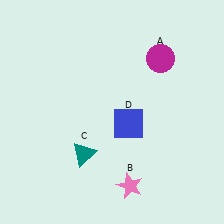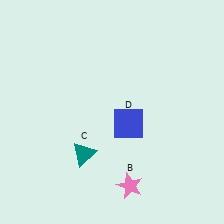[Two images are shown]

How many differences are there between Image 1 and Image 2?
There is 1 difference between the two images.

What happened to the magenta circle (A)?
The magenta circle (A) was removed in Image 2. It was in the top-right area of Image 1.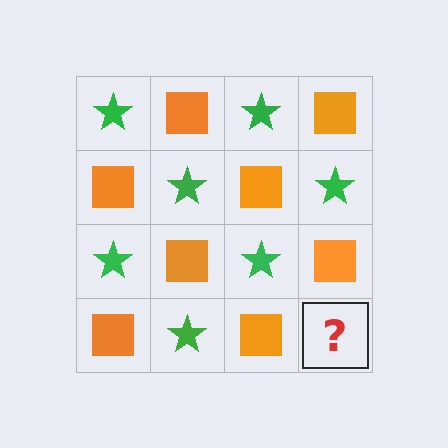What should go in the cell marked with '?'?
The missing cell should contain a green star.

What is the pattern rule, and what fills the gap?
The rule is that it alternates green star and orange square in a checkerboard pattern. The gap should be filled with a green star.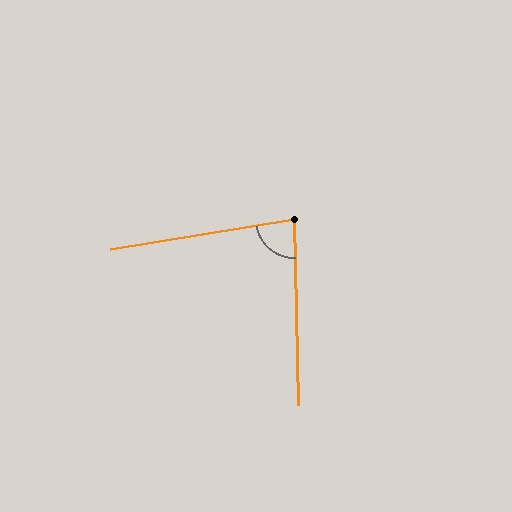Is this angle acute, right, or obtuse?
It is acute.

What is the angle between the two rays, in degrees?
Approximately 82 degrees.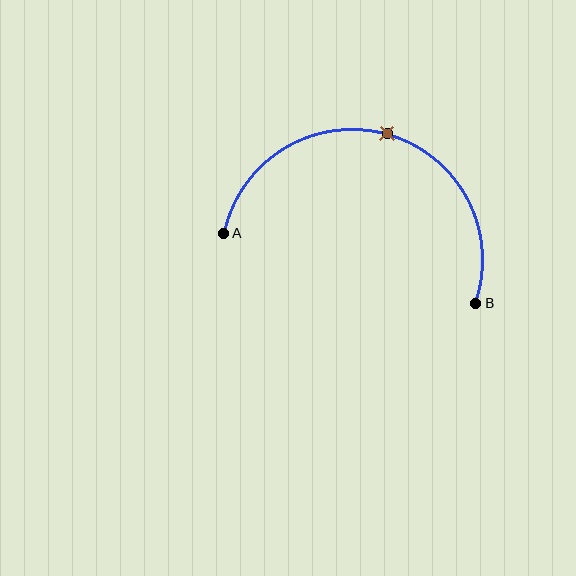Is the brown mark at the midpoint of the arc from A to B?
Yes. The brown mark lies on the arc at equal arc-length from both A and B — it is the arc midpoint.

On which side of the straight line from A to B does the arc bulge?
The arc bulges above the straight line connecting A and B.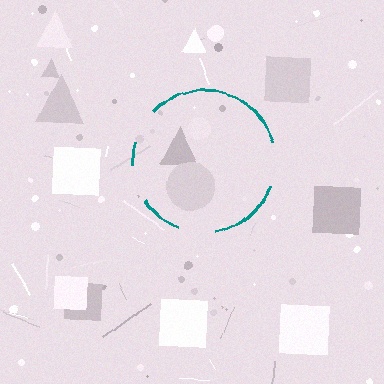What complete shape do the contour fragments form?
The contour fragments form a circle.